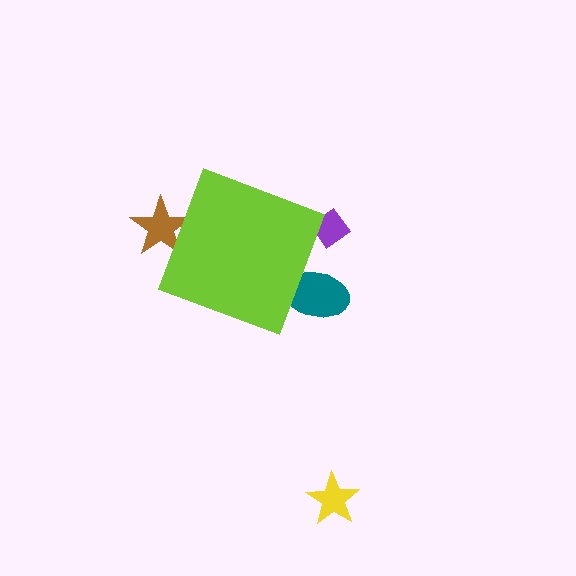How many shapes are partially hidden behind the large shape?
3 shapes are partially hidden.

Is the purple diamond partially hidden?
Yes, the purple diamond is partially hidden behind the lime diamond.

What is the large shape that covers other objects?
A lime diamond.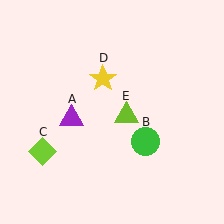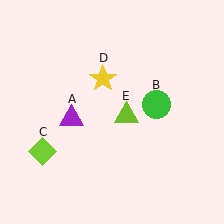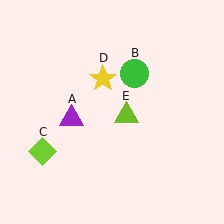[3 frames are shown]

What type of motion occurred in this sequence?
The green circle (object B) rotated counterclockwise around the center of the scene.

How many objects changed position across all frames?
1 object changed position: green circle (object B).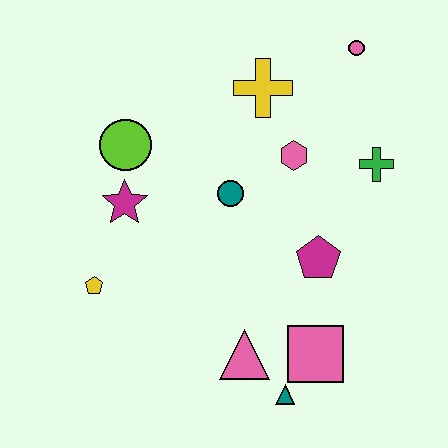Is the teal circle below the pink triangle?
No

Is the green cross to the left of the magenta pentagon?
No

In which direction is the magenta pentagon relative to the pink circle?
The magenta pentagon is below the pink circle.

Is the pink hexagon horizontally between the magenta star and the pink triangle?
No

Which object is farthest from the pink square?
The pink circle is farthest from the pink square.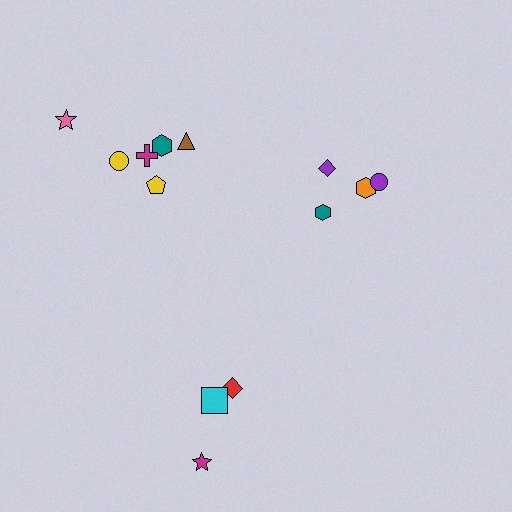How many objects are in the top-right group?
There are 4 objects.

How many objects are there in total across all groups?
There are 13 objects.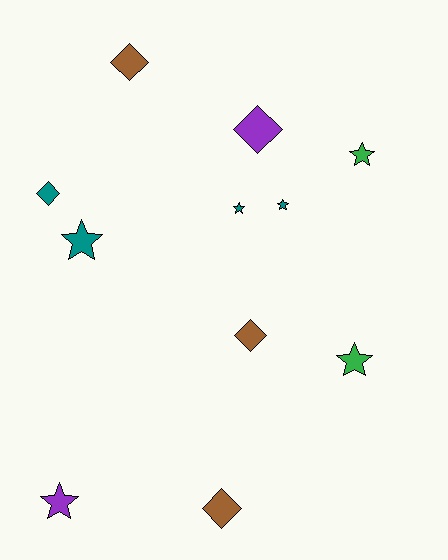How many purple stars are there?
There is 1 purple star.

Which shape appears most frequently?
Star, with 6 objects.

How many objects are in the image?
There are 11 objects.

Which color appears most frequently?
Teal, with 4 objects.